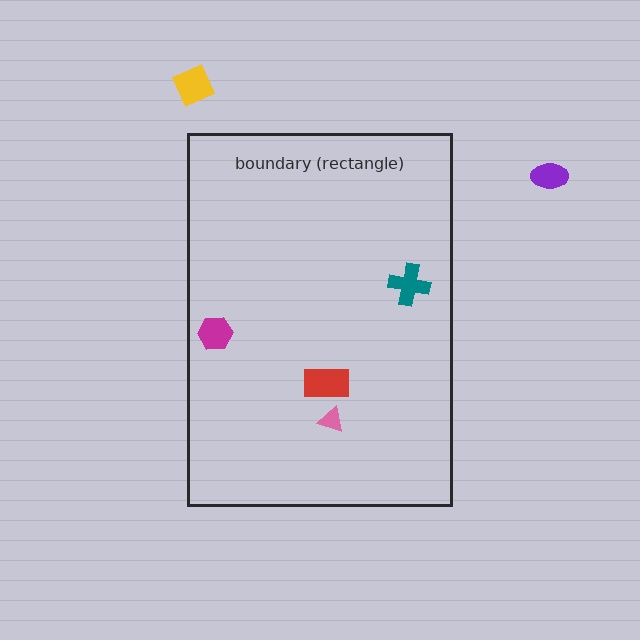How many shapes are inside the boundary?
4 inside, 2 outside.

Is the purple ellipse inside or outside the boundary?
Outside.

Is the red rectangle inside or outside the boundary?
Inside.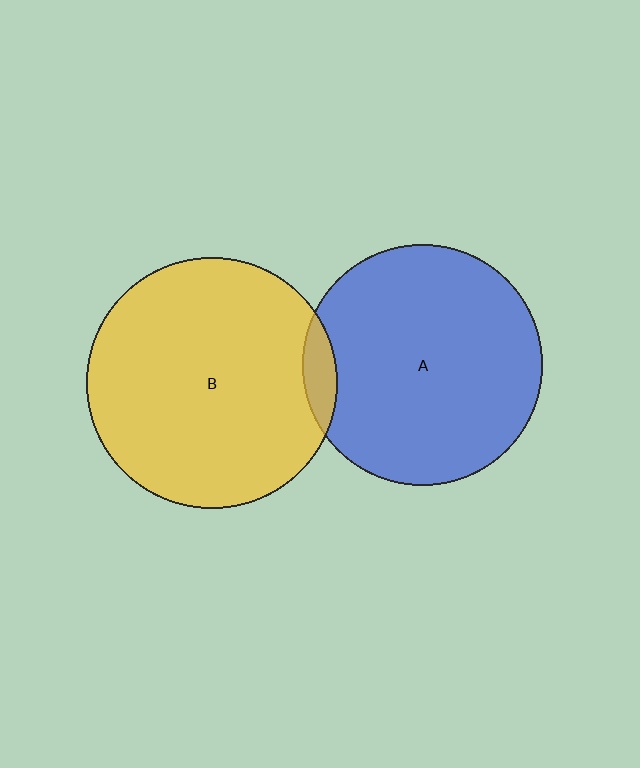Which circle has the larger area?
Circle B (yellow).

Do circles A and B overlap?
Yes.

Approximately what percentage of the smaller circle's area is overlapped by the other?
Approximately 5%.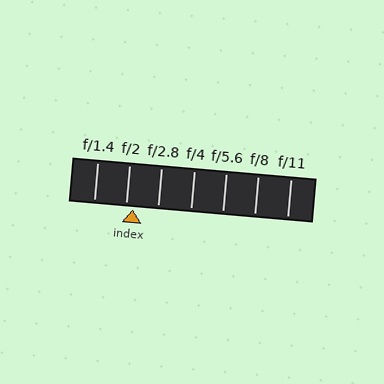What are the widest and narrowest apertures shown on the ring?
The widest aperture shown is f/1.4 and the narrowest is f/11.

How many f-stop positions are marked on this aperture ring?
There are 7 f-stop positions marked.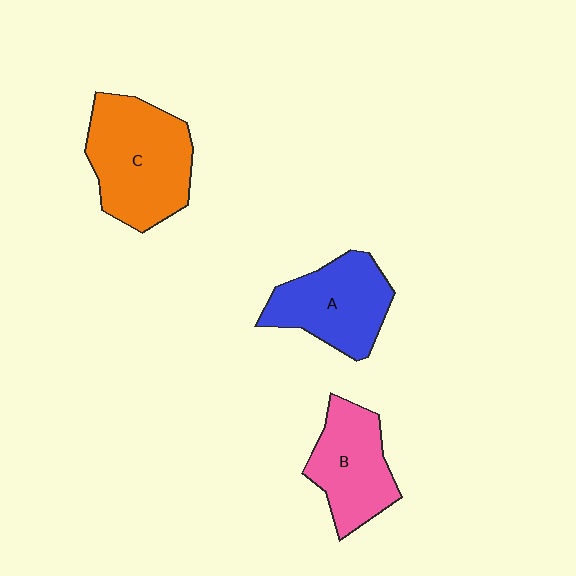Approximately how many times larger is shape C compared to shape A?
Approximately 1.3 times.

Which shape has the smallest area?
Shape B (pink).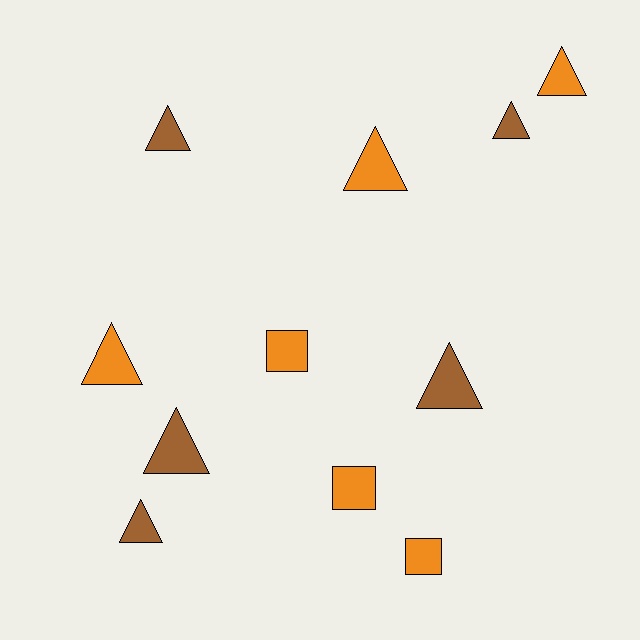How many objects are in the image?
There are 11 objects.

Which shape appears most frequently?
Triangle, with 8 objects.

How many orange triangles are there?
There are 3 orange triangles.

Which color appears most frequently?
Orange, with 6 objects.